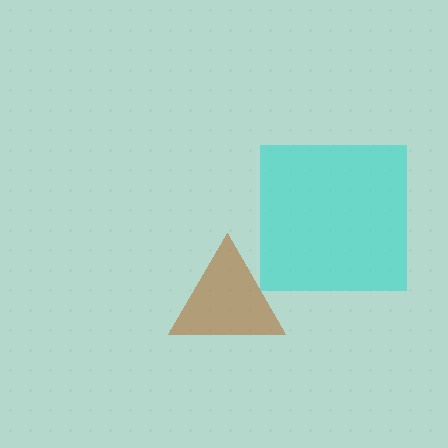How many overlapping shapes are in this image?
There are 2 overlapping shapes in the image.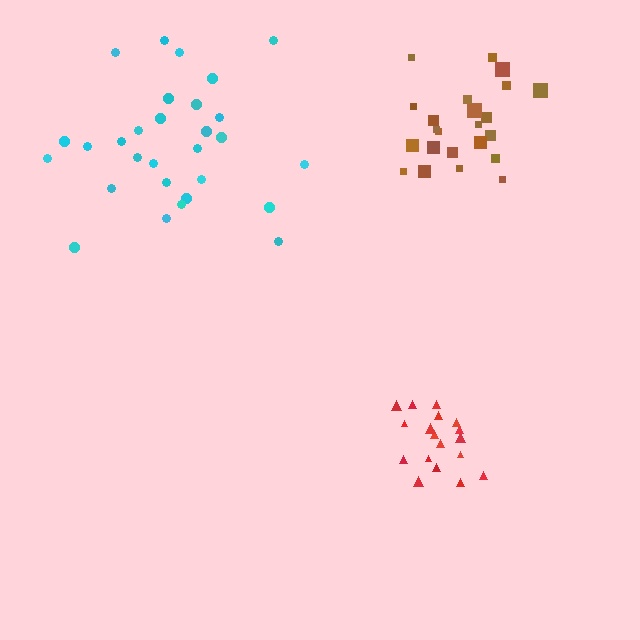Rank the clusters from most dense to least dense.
red, brown, cyan.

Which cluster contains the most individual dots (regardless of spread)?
Cyan (29).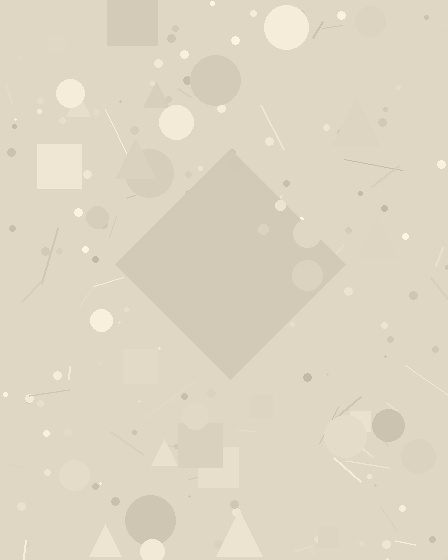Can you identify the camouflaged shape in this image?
The camouflaged shape is a diamond.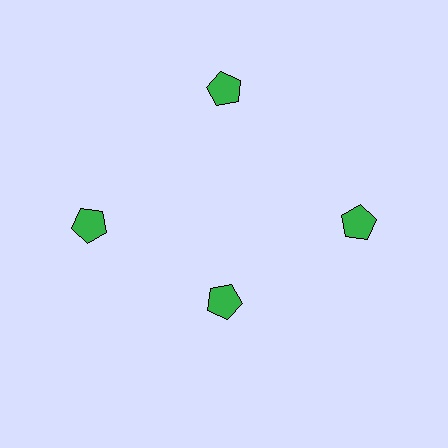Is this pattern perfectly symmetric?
No. The 4 green pentagons are arranged in a ring, but one element near the 6 o'clock position is pulled inward toward the center, breaking the 4-fold rotational symmetry.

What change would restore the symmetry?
The symmetry would be restored by moving it outward, back onto the ring so that all 4 pentagons sit at equal angles and equal distance from the center.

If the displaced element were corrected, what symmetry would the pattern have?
It would have 4-fold rotational symmetry — the pattern would map onto itself every 90 degrees.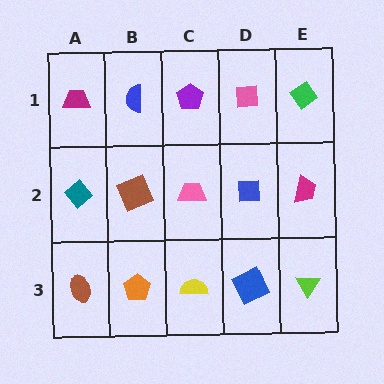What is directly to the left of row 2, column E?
A blue square.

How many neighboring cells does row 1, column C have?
3.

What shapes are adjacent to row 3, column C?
A pink trapezoid (row 2, column C), an orange pentagon (row 3, column B), a blue square (row 3, column D).